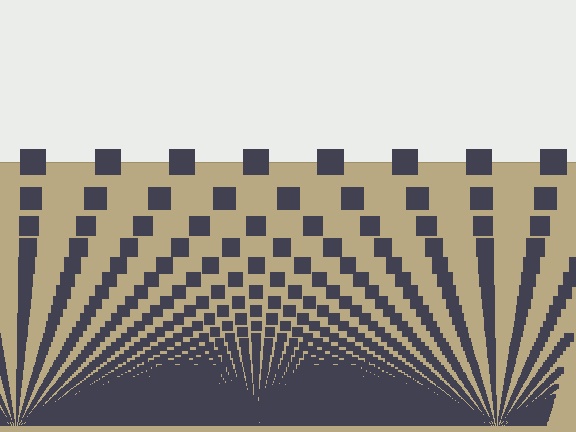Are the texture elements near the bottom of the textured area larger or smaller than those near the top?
Smaller. The gradient is inverted — elements near the bottom are smaller and denser.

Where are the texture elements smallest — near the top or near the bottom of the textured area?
Near the bottom.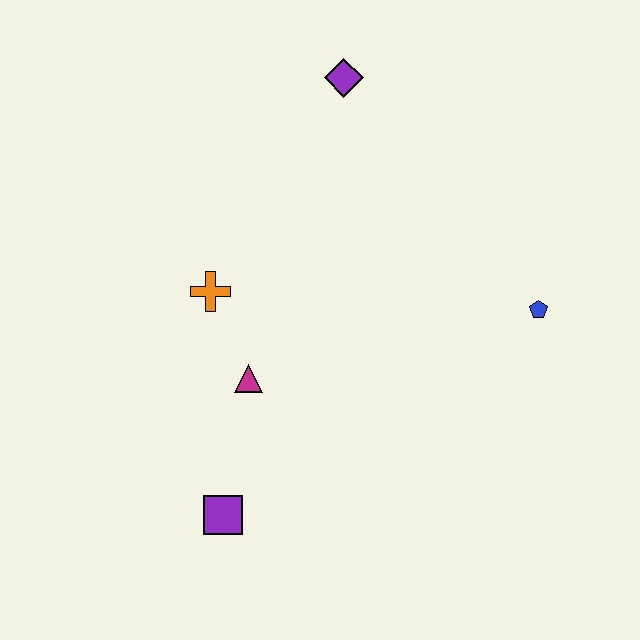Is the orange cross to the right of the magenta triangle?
No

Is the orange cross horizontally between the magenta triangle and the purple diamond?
No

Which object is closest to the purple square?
The magenta triangle is closest to the purple square.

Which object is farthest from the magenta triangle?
The purple diamond is farthest from the magenta triangle.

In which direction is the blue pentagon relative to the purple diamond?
The blue pentagon is below the purple diamond.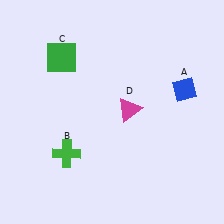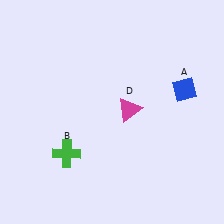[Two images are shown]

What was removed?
The green square (C) was removed in Image 2.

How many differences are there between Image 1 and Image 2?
There is 1 difference between the two images.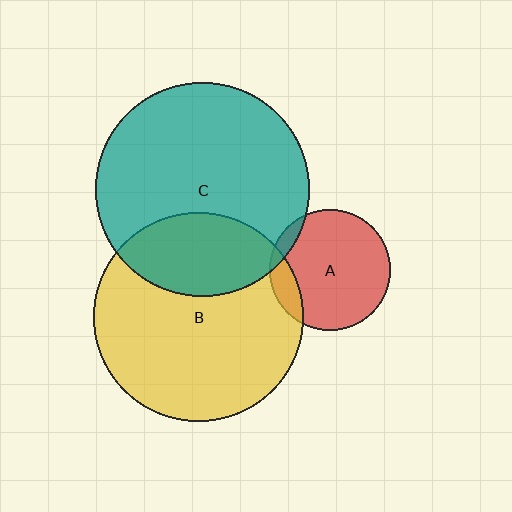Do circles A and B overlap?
Yes.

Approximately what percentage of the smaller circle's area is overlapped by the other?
Approximately 15%.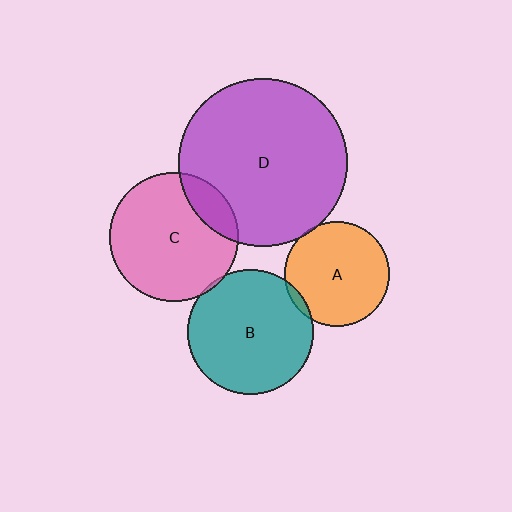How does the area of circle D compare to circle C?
Approximately 1.7 times.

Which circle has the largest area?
Circle D (purple).